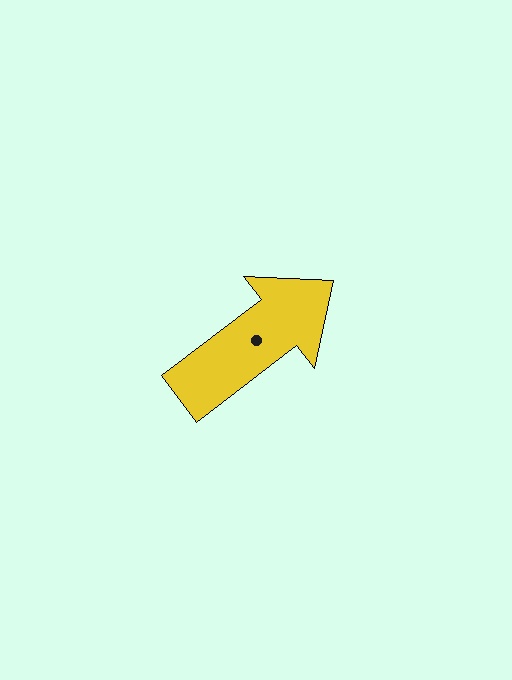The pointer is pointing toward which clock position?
Roughly 2 o'clock.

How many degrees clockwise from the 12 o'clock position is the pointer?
Approximately 53 degrees.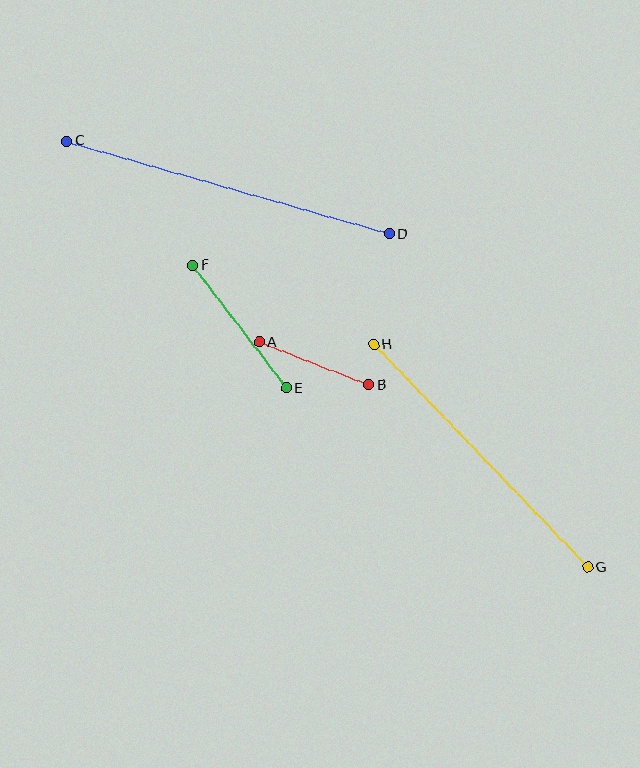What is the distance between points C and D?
The distance is approximately 335 pixels.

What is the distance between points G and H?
The distance is approximately 309 pixels.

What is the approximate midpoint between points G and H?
The midpoint is at approximately (481, 456) pixels.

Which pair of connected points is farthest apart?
Points C and D are farthest apart.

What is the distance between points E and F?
The distance is approximately 155 pixels.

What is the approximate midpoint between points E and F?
The midpoint is at approximately (240, 327) pixels.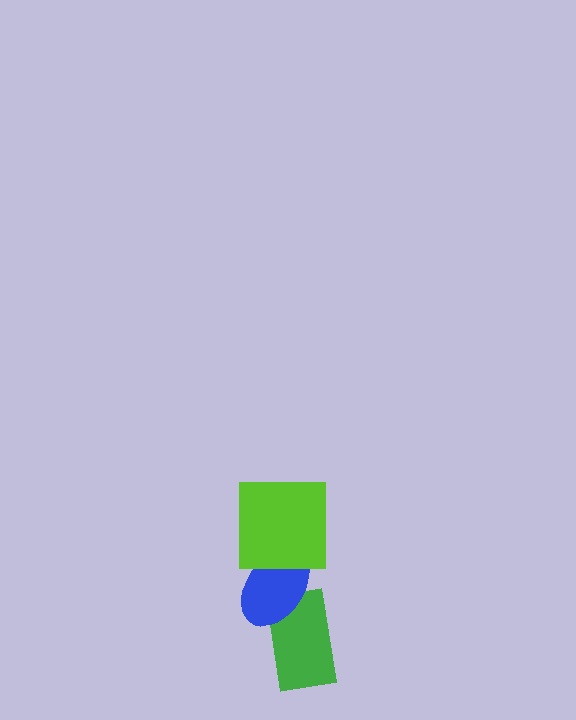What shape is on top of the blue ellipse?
The lime square is on top of the blue ellipse.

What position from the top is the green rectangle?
The green rectangle is 3rd from the top.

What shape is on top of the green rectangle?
The blue ellipse is on top of the green rectangle.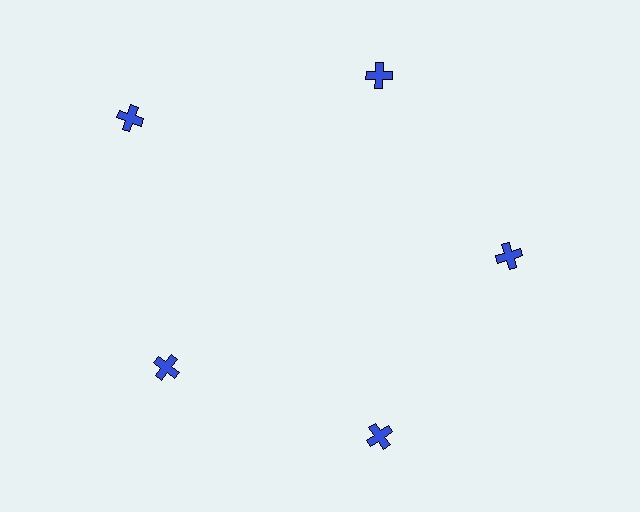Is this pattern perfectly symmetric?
No. The 5 blue crosses are arranged in a ring, but one element near the 10 o'clock position is pushed outward from the center, breaking the 5-fold rotational symmetry.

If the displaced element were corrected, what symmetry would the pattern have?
It would have 5-fold rotational symmetry — the pattern would map onto itself every 72 degrees.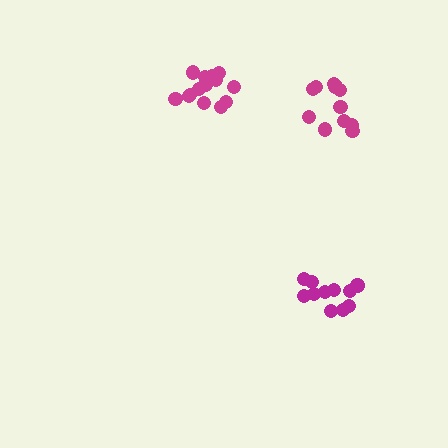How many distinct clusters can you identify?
There are 3 distinct clusters.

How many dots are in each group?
Group 1: 11 dots, Group 2: 11 dots, Group 3: 15 dots (37 total).